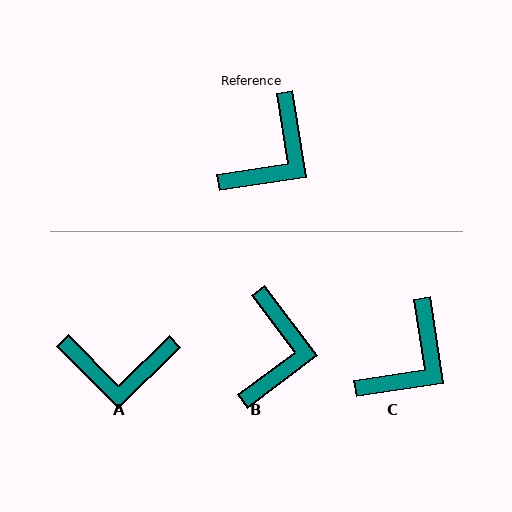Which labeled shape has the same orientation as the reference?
C.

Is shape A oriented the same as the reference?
No, it is off by about 54 degrees.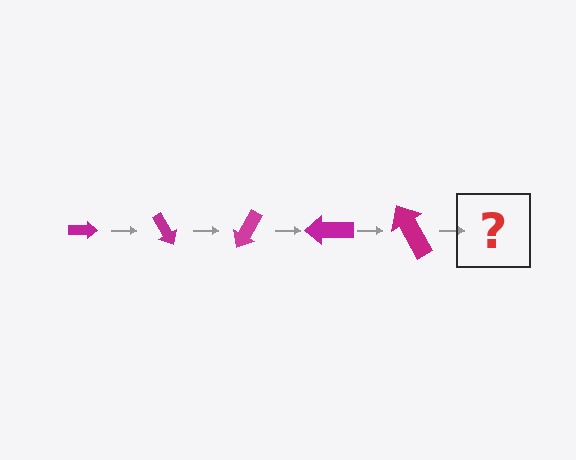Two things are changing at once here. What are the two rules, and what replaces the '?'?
The two rules are that the arrow grows larger each step and it rotates 60 degrees each step. The '?' should be an arrow, larger than the previous one and rotated 300 degrees from the start.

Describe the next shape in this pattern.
It should be an arrow, larger than the previous one and rotated 300 degrees from the start.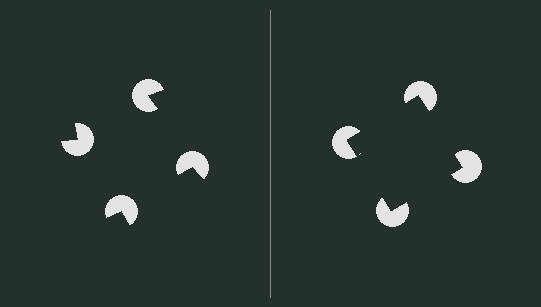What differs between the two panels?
The pac-man discs are positioned identically on both sides; only the wedge orientations differ. On the right they align to a square; on the left they are misaligned.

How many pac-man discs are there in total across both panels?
8 — 4 on each side.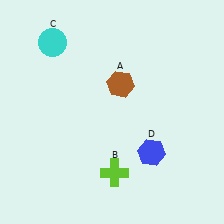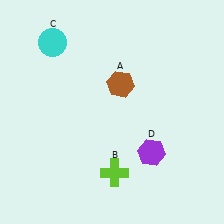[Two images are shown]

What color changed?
The hexagon (D) changed from blue in Image 1 to purple in Image 2.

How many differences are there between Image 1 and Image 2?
There is 1 difference between the two images.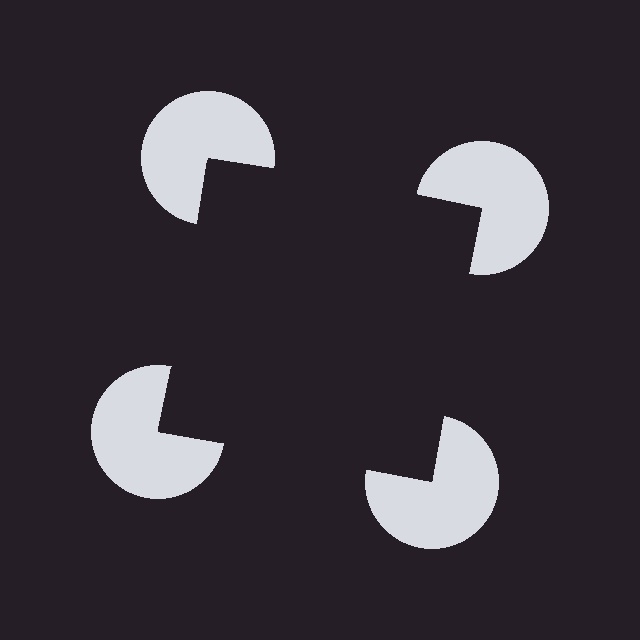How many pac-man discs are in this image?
There are 4 — one at each vertex of the illusory square.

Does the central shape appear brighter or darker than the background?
It typically appears slightly darker than the background, even though no actual brightness change is drawn.